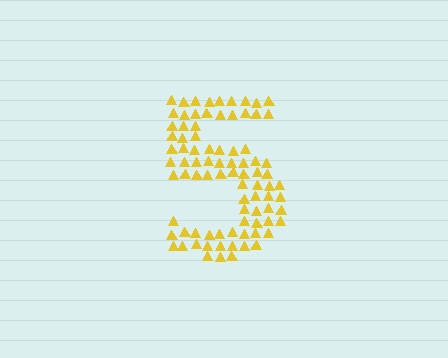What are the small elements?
The small elements are triangles.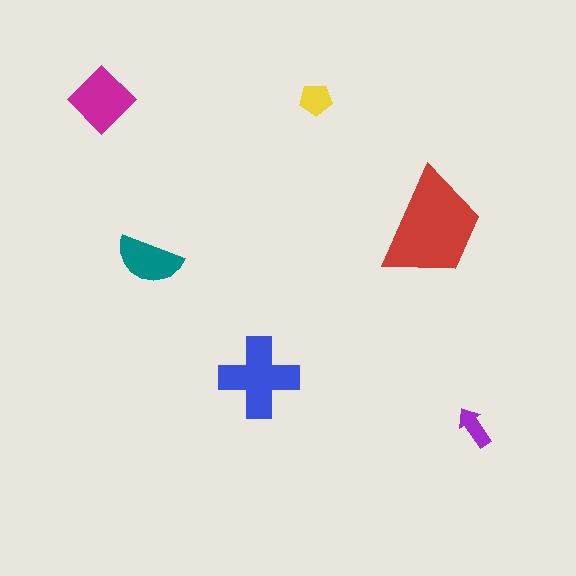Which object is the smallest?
The purple arrow.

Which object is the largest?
The red trapezoid.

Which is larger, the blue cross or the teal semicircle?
The blue cross.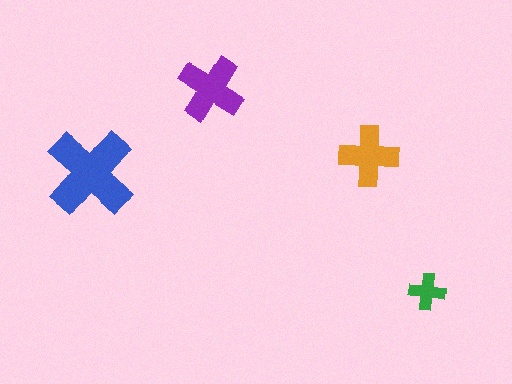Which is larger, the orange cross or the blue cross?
The blue one.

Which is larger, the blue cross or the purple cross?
The blue one.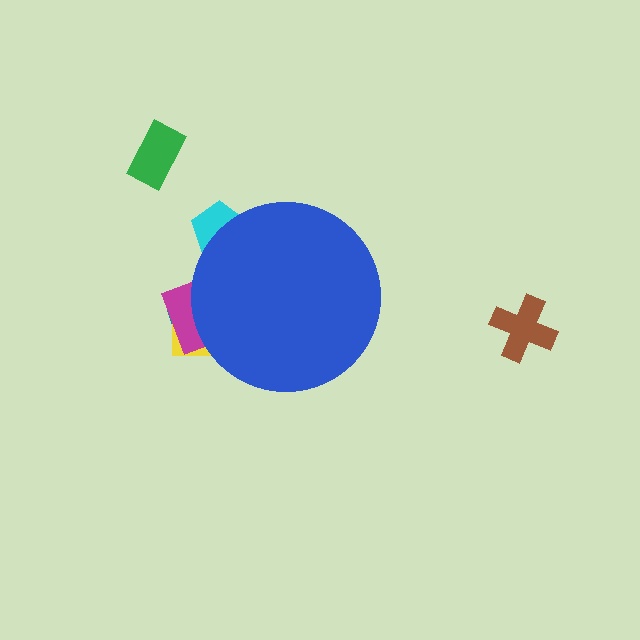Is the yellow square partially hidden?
Yes, the yellow square is partially hidden behind the blue circle.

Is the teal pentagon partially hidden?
Yes, the teal pentagon is partially hidden behind the blue circle.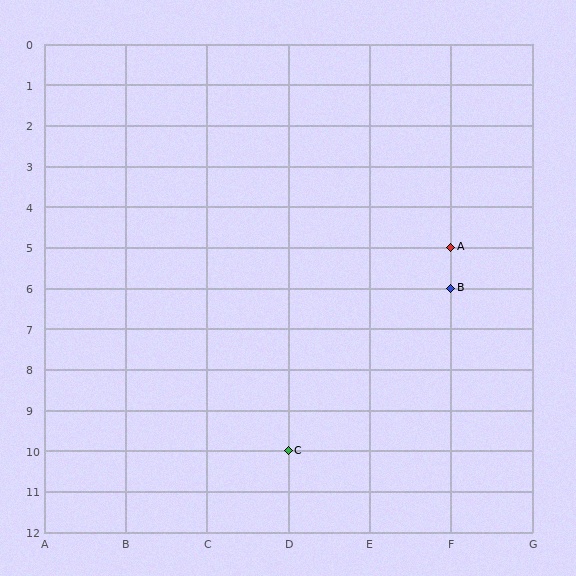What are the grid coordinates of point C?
Point C is at grid coordinates (D, 10).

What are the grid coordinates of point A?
Point A is at grid coordinates (F, 5).